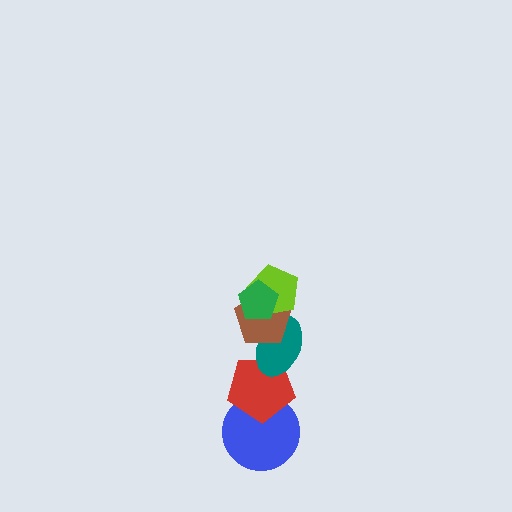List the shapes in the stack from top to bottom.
From top to bottom: the green pentagon, the lime pentagon, the brown pentagon, the teal ellipse, the red pentagon, the blue circle.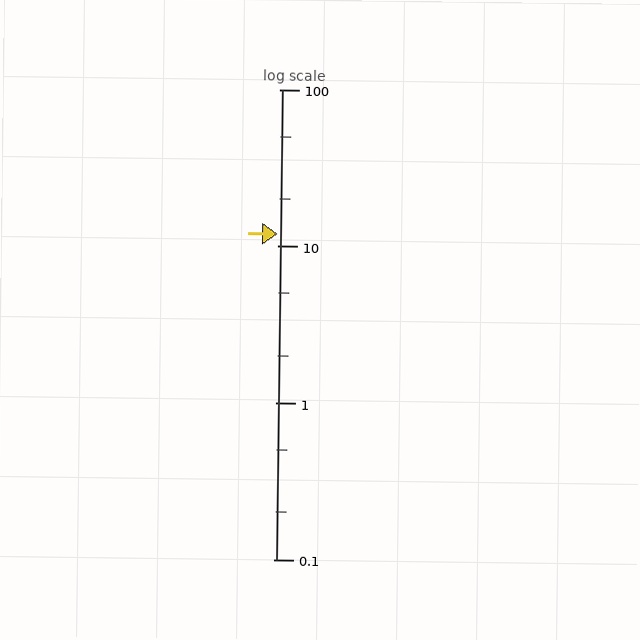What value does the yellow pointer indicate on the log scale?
The pointer indicates approximately 12.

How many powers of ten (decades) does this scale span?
The scale spans 3 decades, from 0.1 to 100.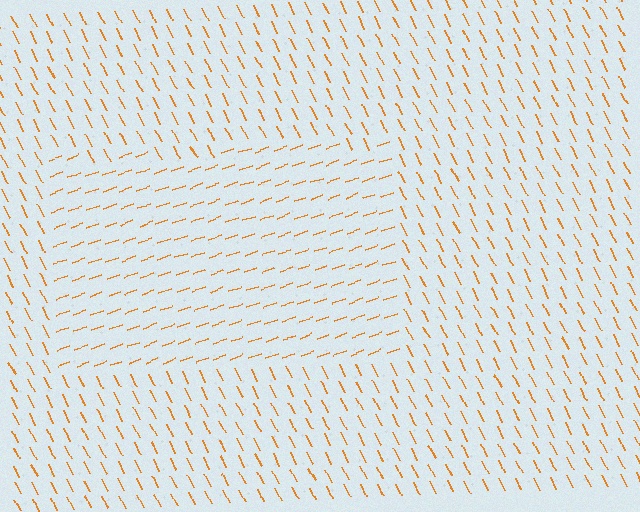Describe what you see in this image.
The image is filled with small orange line segments. A rectangle region in the image has lines oriented differently from the surrounding lines, creating a visible texture boundary.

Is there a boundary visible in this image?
Yes, there is a texture boundary formed by a change in line orientation.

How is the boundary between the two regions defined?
The boundary is defined purely by a change in line orientation (approximately 83 degrees difference). All lines are the same color and thickness.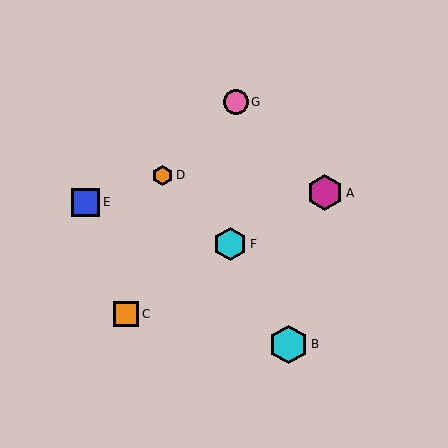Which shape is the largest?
The cyan hexagon (labeled B) is the largest.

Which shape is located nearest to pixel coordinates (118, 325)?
The orange square (labeled C) at (126, 314) is nearest to that location.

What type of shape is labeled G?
Shape G is a pink circle.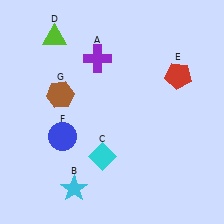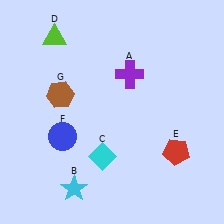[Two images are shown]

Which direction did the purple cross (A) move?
The purple cross (A) moved right.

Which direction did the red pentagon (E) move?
The red pentagon (E) moved down.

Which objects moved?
The objects that moved are: the purple cross (A), the red pentagon (E).